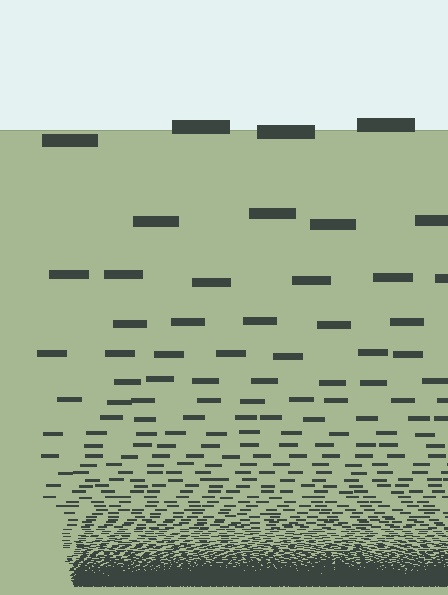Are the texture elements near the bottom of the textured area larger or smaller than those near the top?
Smaller. The gradient is inverted — elements near the bottom are smaller and denser.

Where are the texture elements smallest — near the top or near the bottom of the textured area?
Near the bottom.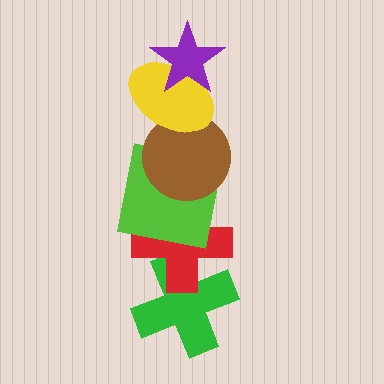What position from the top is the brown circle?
The brown circle is 3rd from the top.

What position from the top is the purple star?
The purple star is 1st from the top.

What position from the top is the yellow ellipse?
The yellow ellipse is 2nd from the top.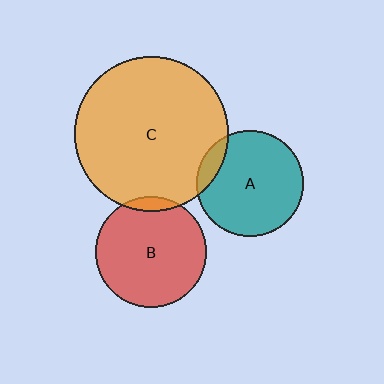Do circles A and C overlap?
Yes.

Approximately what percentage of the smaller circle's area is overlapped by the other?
Approximately 10%.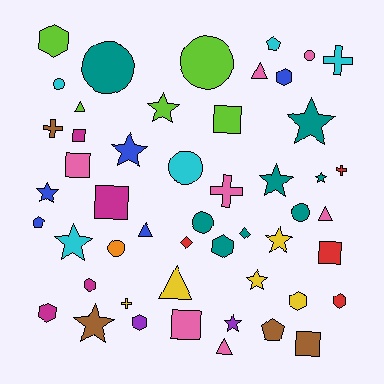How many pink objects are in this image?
There are 7 pink objects.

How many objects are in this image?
There are 50 objects.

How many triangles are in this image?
There are 6 triangles.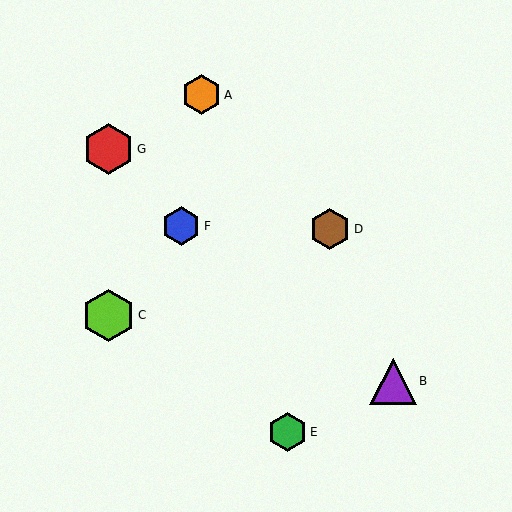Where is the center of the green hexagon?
The center of the green hexagon is at (287, 432).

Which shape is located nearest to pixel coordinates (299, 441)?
The green hexagon (labeled E) at (287, 432) is nearest to that location.